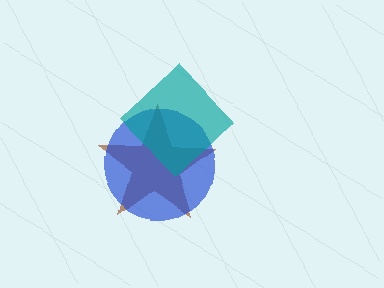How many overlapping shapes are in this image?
There are 3 overlapping shapes in the image.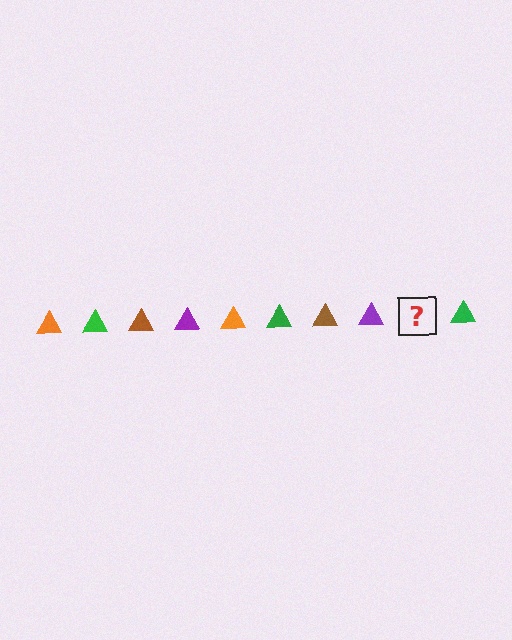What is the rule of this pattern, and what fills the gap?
The rule is that the pattern cycles through orange, green, brown, purple triangles. The gap should be filled with an orange triangle.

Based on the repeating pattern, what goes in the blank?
The blank should be an orange triangle.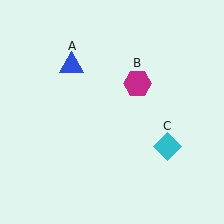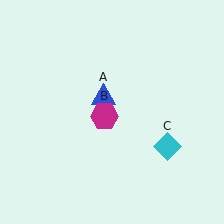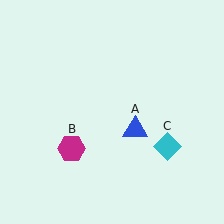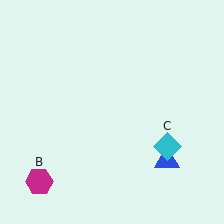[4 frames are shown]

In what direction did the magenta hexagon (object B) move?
The magenta hexagon (object B) moved down and to the left.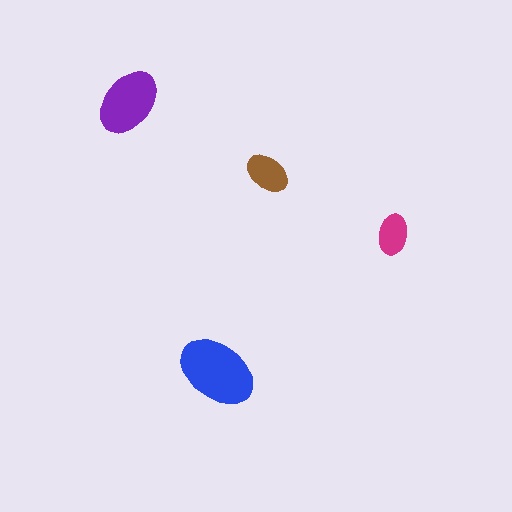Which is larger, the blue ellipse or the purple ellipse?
The blue one.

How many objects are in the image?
There are 4 objects in the image.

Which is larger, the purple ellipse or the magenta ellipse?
The purple one.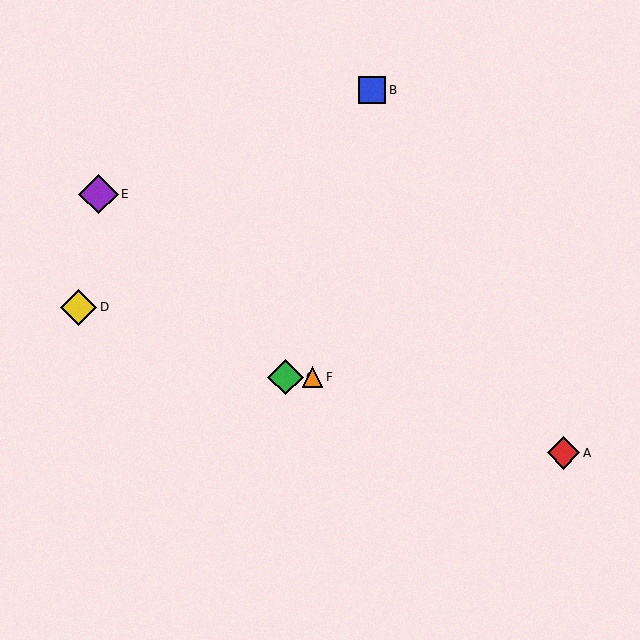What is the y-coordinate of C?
Object C is at y≈377.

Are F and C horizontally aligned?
Yes, both are at y≈377.